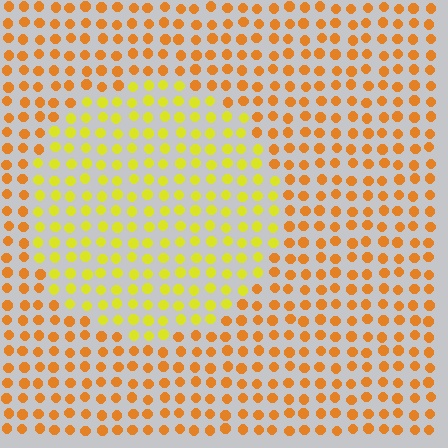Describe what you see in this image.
The image is filled with small orange elements in a uniform arrangement. A circle-shaped region is visible where the elements are tinted to a slightly different hue, forming a subtle color boundary.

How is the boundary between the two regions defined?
The boundary is defined purely by a slight shift in hue (about 35 degrees). Spacing, size, and orientation are identical on both sides.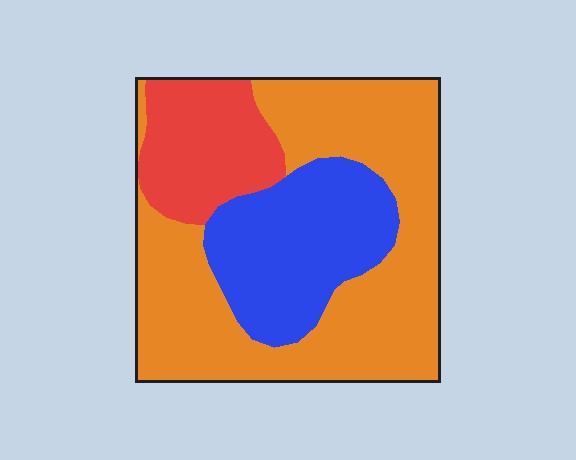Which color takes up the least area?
Red, at roughly 20%.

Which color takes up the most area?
Orange, at roughly 55%.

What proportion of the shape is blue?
Blue covers around 25% of the shape.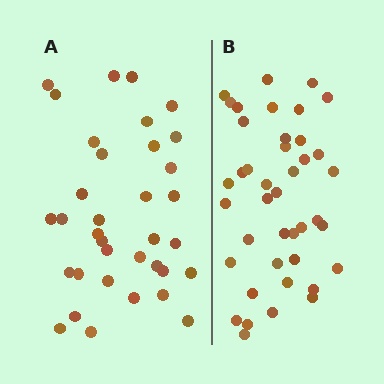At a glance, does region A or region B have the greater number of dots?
Region B (the right region) has more dots.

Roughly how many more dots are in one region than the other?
Region B has about 6 more dots than region A.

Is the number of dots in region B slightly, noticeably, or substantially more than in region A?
Region B has only slightly more — the two regions are fairly close. The ratio is roughly 1.2 to 1.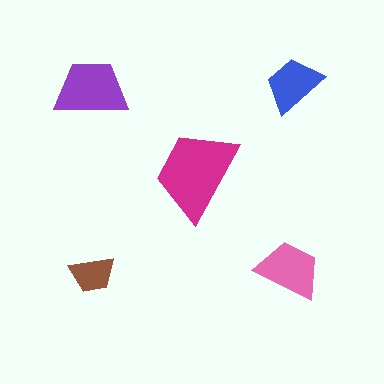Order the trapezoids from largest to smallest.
the magenta one, the purple one, the pink one, the blue one, the brown one.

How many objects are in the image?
There are 5 objects in the image.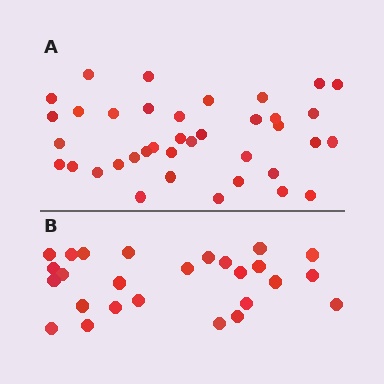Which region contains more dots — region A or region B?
Region A (the top region) has more dots.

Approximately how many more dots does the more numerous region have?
Region A has roughly 12 or so more dots than region B.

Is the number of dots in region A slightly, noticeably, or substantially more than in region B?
Region A has substantially more. The ratio is roughly 1.5 to 1.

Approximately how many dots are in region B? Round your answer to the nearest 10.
About 30 dots. (The exact count is 26, which rounds to 30.)